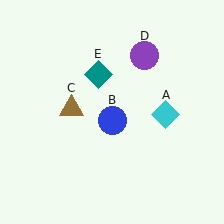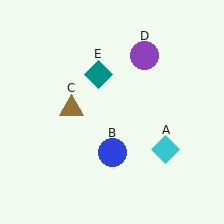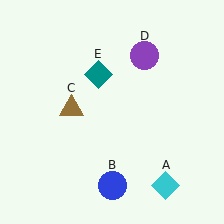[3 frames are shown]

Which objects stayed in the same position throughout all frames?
Brown triangle (object C) and purple circle (object D) and teal diamond (object E) remained stationary.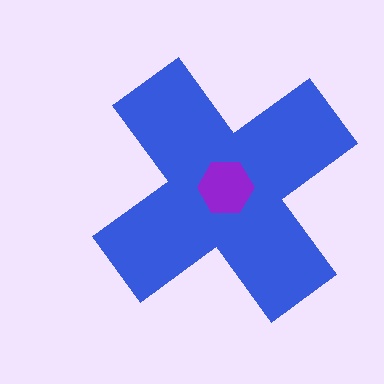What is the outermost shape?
The blue cross.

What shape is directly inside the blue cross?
The purple hexagon.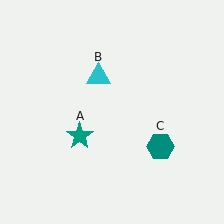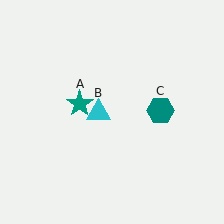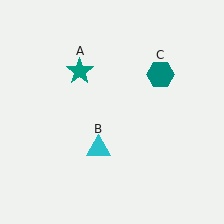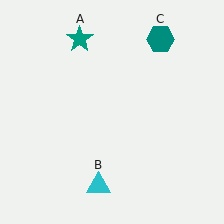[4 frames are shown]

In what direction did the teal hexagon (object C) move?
The teal hexagon (object C) moved up.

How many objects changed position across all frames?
3 objects changed position: teal star (object A), cyan triangle (object B), teal hexagon (object C).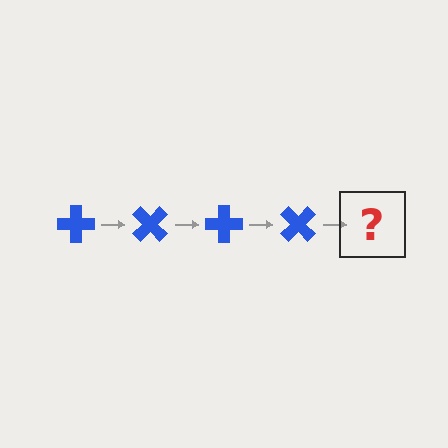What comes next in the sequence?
The next element should be a blue cross rotated 180 degrees.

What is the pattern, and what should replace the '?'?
The pattern is that the cross rotates 45 degrees each step. The '?' should be a blue cross rotated 180 degrees.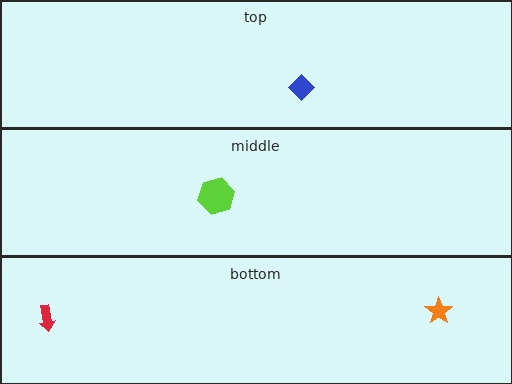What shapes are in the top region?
The blue diamond.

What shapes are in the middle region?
The lime hexagon.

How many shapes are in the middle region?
1.